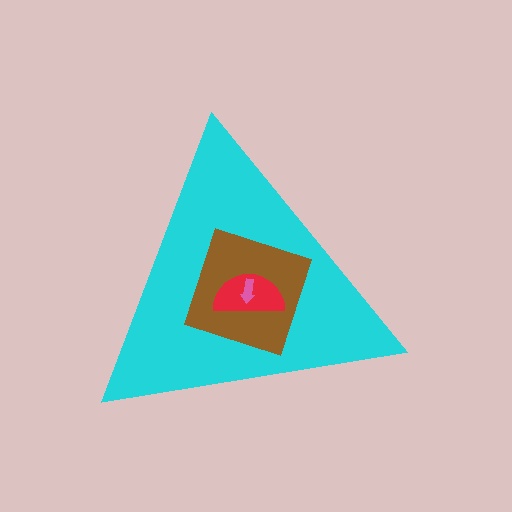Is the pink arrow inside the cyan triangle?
Yes.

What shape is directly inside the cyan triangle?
The brown square.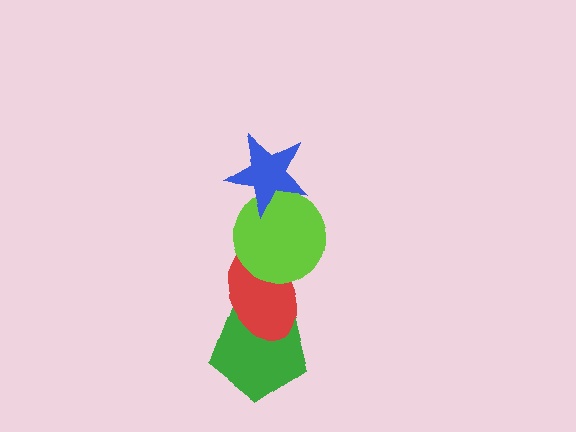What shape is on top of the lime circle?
The blue star is on top of the lime circle.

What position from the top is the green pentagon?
The green pentagon is 4th from the top.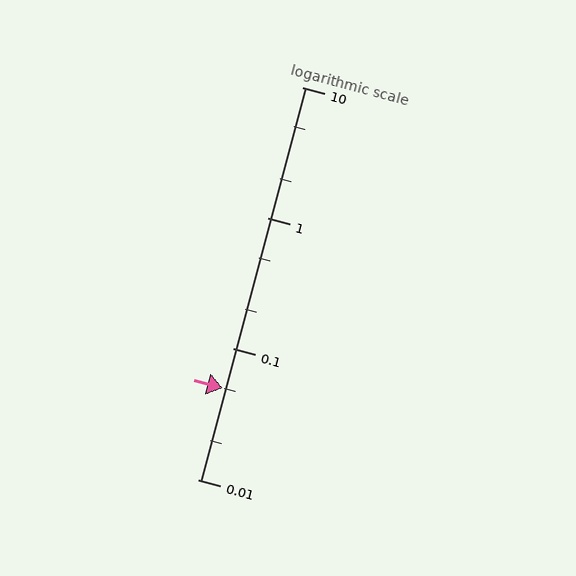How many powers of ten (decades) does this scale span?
The scale spans 3 decades, from 0.01 to 10.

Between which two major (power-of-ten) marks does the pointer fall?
The pointer is between 0.01 and 0.1.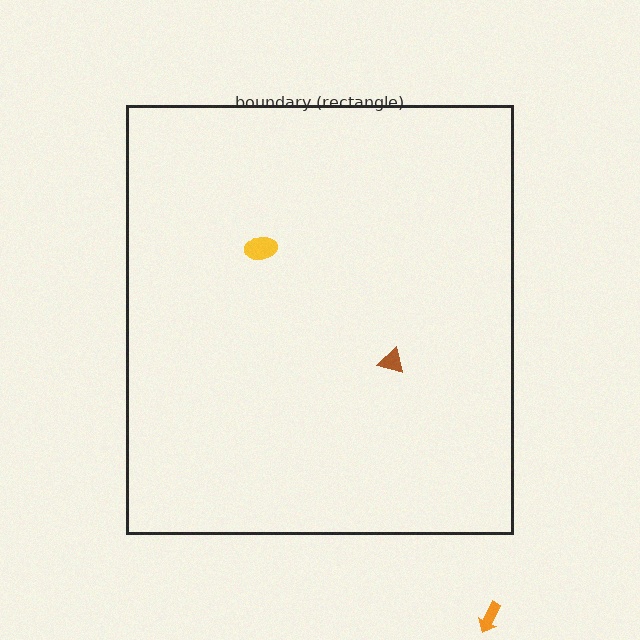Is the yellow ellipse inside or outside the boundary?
Inside.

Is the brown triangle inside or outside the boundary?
Inside.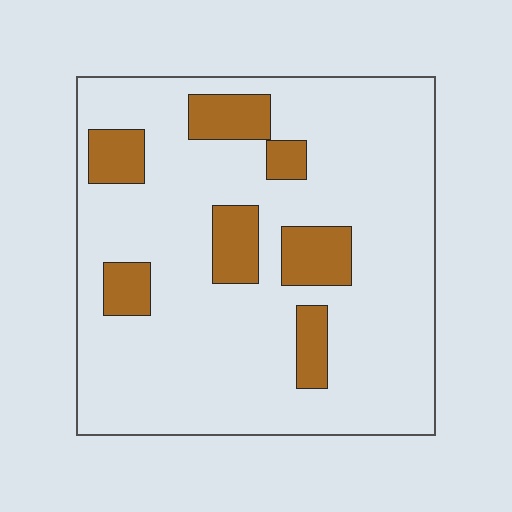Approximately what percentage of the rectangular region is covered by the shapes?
Approximately 15%.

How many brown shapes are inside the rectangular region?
7.